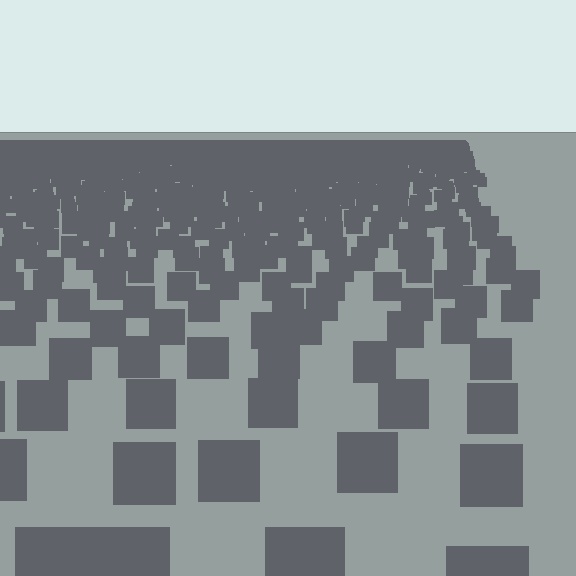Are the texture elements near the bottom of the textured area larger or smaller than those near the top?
Larger. Near the bottom, elements are closer to the viewer and appear at a bigger on-screen size.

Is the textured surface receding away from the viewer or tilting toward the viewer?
The surface is receding away from the viewer. Texture elements get smaller and denser toward the top.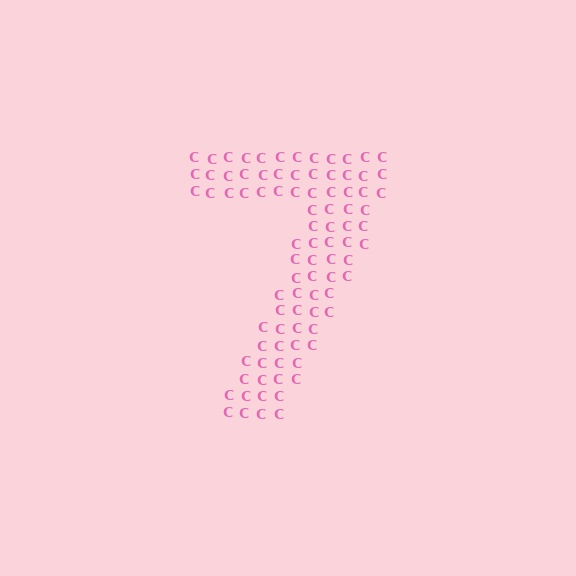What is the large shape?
The large shape is the digit 7.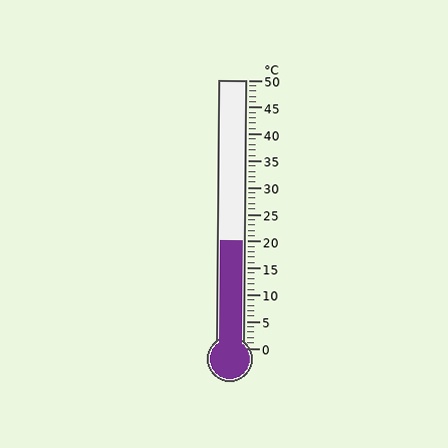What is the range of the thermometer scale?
The thermometer scale ranges from 0°C to 50°C.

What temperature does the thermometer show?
The thermometer shows approximately 20°C.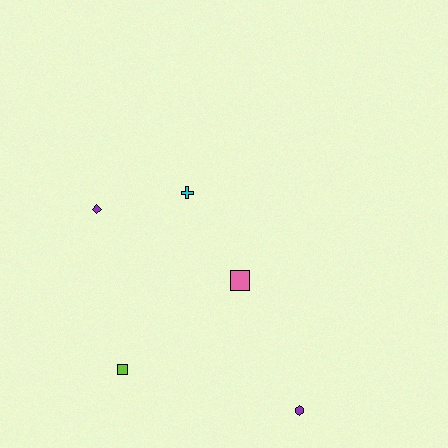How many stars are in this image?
There are no stars.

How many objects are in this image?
There are 5 objects.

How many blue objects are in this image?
There are no blue objects.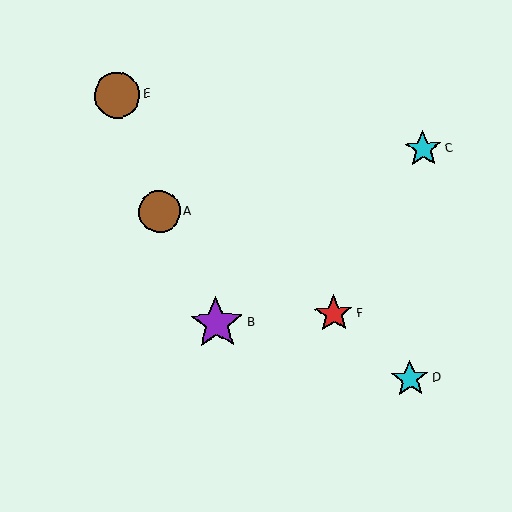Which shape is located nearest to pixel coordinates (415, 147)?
The cyan star (labeled C) at (423, 149) is nearest to that location.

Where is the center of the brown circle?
The center of the brown circle is at (117, 95).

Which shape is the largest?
The purple star (labeled B) is the largest.